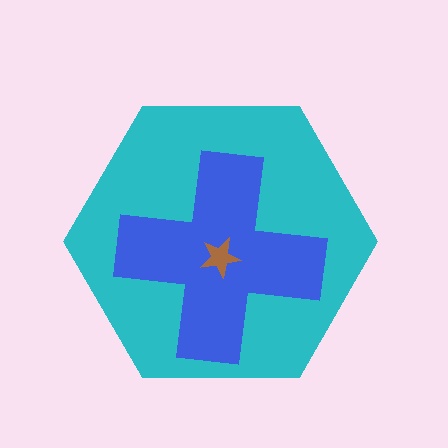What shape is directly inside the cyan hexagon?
The blue cross.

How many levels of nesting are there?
3.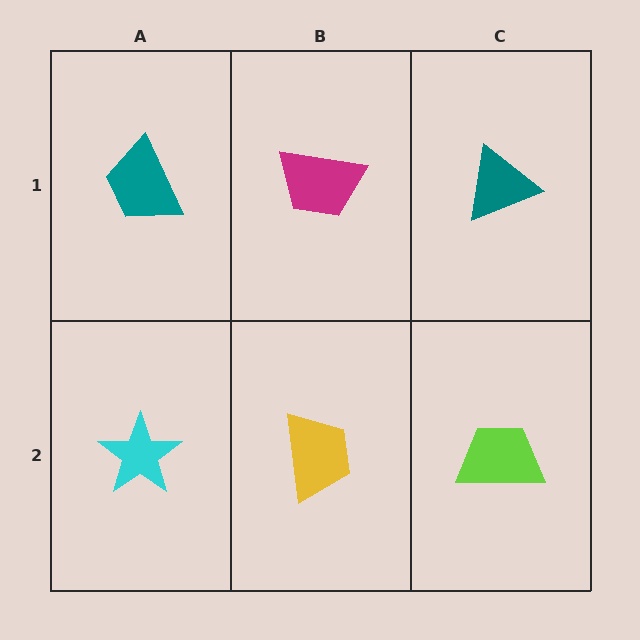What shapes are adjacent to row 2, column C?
A teal triangle (row 1, column C), a yellow trapezoid (row 2, column B).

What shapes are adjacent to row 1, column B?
A yellow trapezoid (row 2, column B), a teal trapezoid (row 1, column A), a teal triangle (row 1, column C).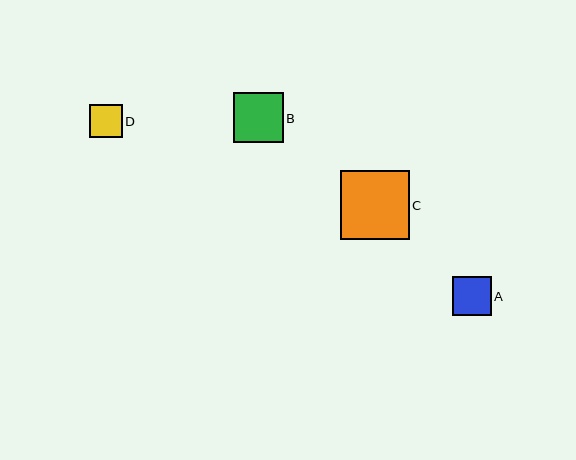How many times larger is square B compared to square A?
Square B is approximately 1.3 times the size of square A.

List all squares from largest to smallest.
From largest to smallest: C, B, A, D.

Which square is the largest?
Square C is the largest with a size of approximately 69 pixels.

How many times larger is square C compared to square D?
Square C is approximately 2.1 times the size of square D.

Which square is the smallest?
Square D is the smallest with a size of approximately 33 pixels.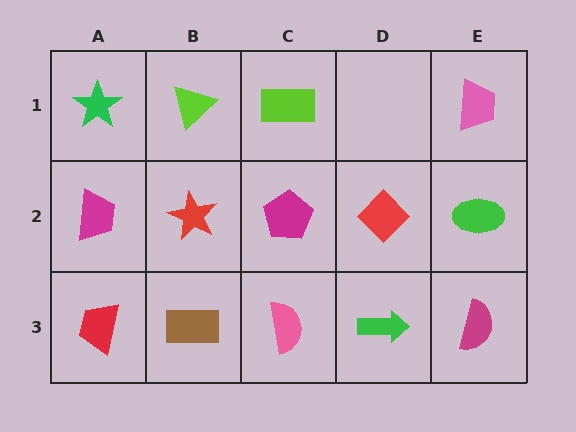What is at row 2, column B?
A red star.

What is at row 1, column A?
A green star.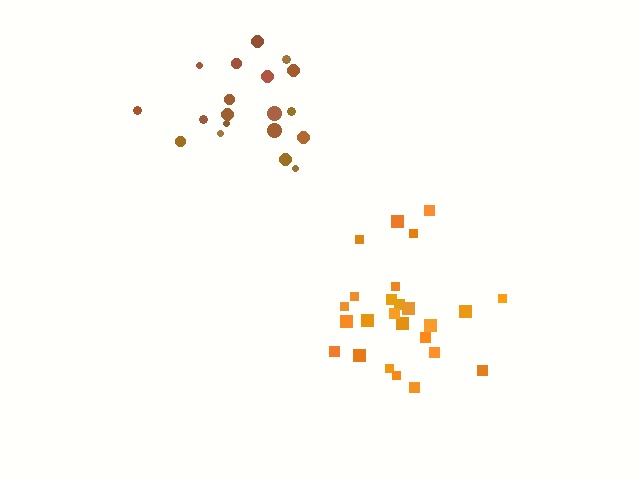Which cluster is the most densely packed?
Orange.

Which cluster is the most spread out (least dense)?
Brown.